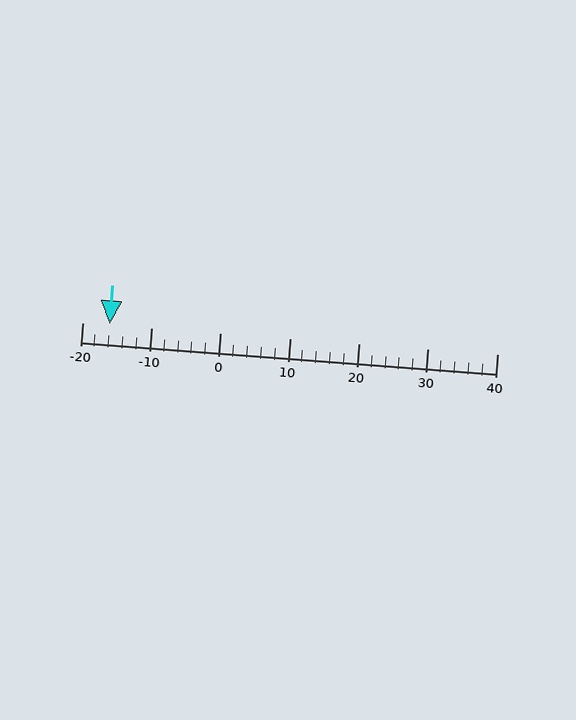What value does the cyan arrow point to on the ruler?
The cyan arrow points to approximately -16.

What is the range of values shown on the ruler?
The ruler shows values from -20 to 40.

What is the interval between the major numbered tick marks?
The major tick marks are spaced 10 units apart.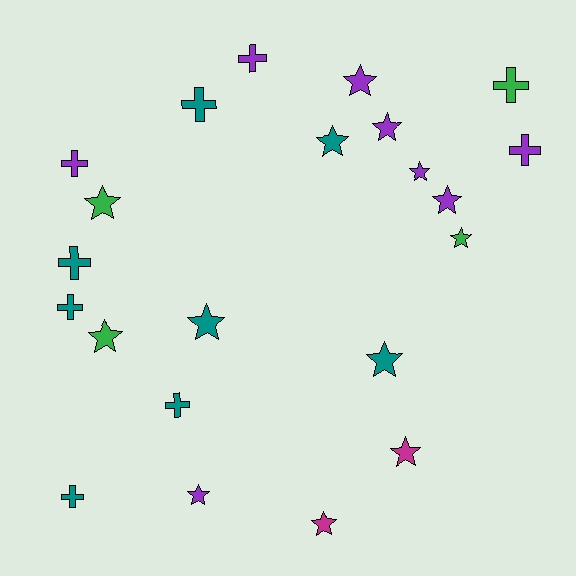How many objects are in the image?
There are 22 objects.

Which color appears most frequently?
Purple, with 8 objects.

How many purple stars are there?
There are 5 purple stars.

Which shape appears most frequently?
Star, with 13 objects.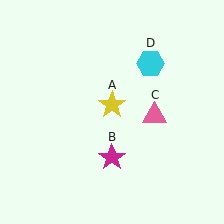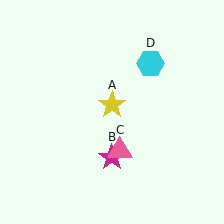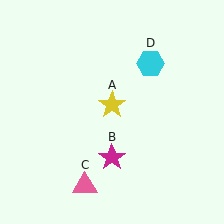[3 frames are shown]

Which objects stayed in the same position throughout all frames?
Yellow star (object A) and magenta star (object B) and cyan hexagon (object D) remained stationary.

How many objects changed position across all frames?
1 object changed position: pink triangle (object C).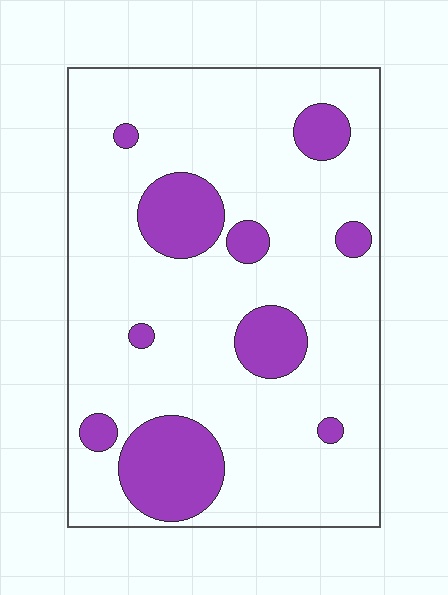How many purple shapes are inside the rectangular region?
10.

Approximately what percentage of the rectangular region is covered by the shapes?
Approximately 20%.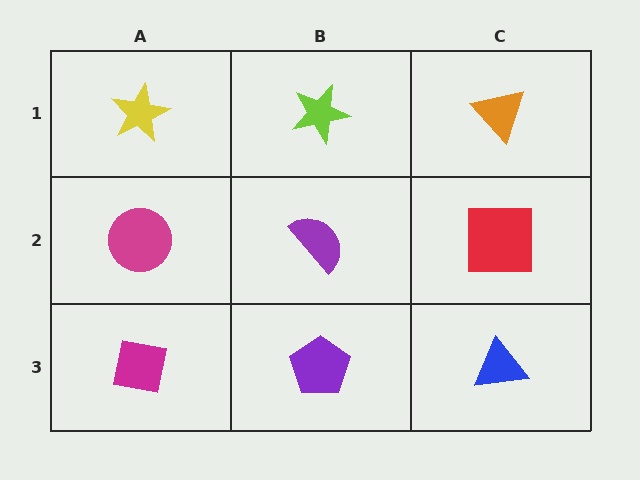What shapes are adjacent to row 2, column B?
A lime star (row 1, column B), a purple pentagon (row 3, column B), a magenta circle (row 2, column A), a red square (row 2, column C).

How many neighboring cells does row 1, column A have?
2.